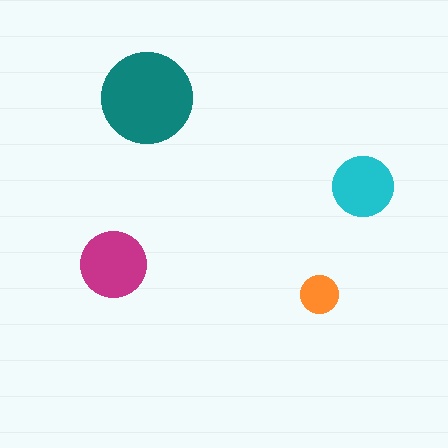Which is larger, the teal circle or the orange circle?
The teal one.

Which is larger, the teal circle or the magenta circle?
The teal one.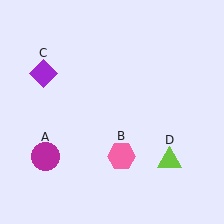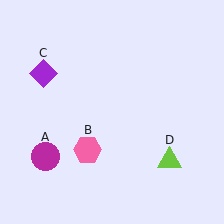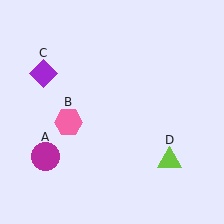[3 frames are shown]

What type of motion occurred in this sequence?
The pink hexagon (object B) rotated clockwise around the center of the scene.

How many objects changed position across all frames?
1 object changed position: pink hexagon (object B).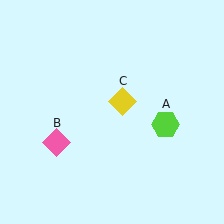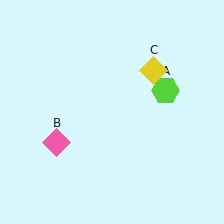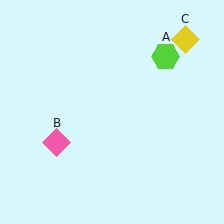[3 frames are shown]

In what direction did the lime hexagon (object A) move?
The lime hexagon (object A) moved up.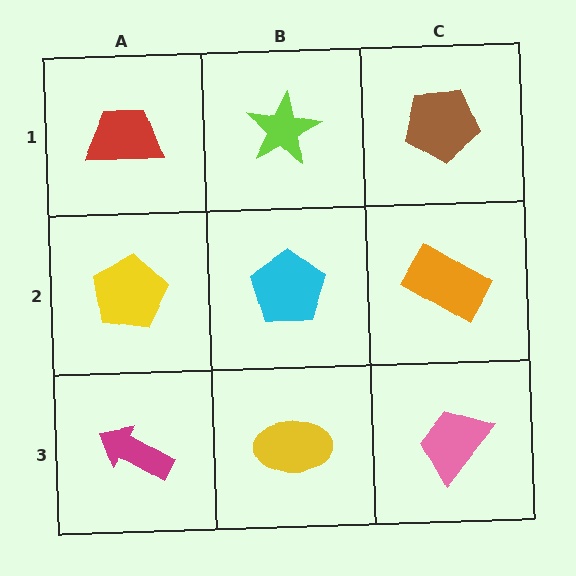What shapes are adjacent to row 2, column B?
A lime star (row 1, column B), a yellow ellipse (row 3, column B), a yellow pentagon (row 2, column A), an orange rectangle (row 2, column C).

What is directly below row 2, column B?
A yellow ellipse.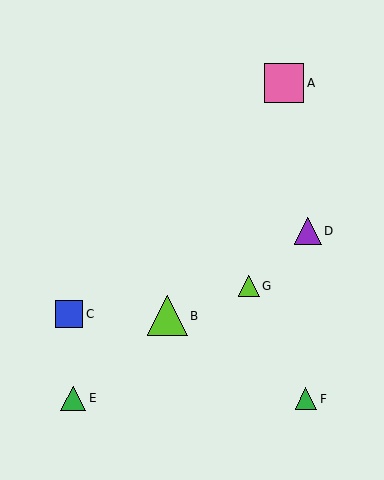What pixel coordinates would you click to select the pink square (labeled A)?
Click at (284, 83) to select the pink square A.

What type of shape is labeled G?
Shape G is a lime triangle.